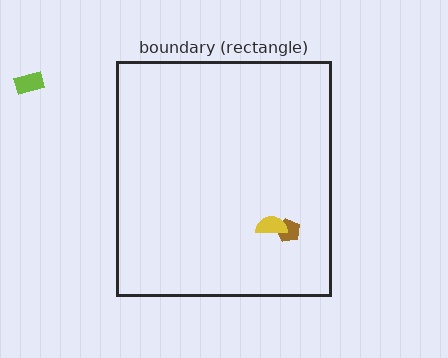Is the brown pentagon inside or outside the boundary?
Inside.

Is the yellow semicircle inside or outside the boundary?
Inside.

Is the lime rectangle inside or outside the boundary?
Outside.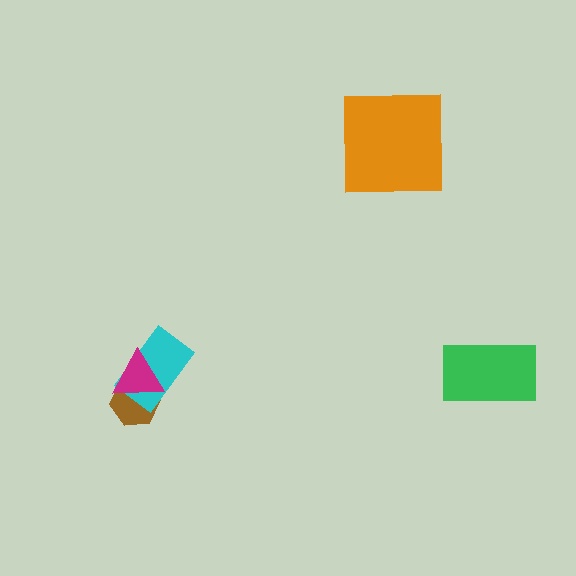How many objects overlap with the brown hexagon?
2 objects overlap with the brown hexagon.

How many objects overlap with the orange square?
0 objects overlap with the orange square.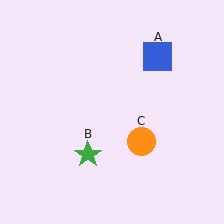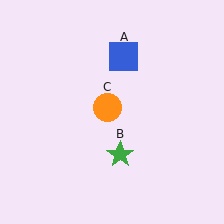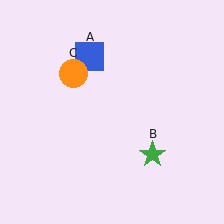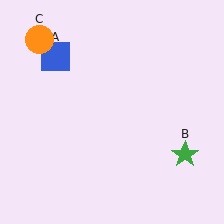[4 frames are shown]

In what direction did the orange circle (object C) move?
The orange circle (object C) moved up and to the left.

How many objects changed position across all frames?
3 objects changed position: blue square (object A), green star (object B), orange circle (object C).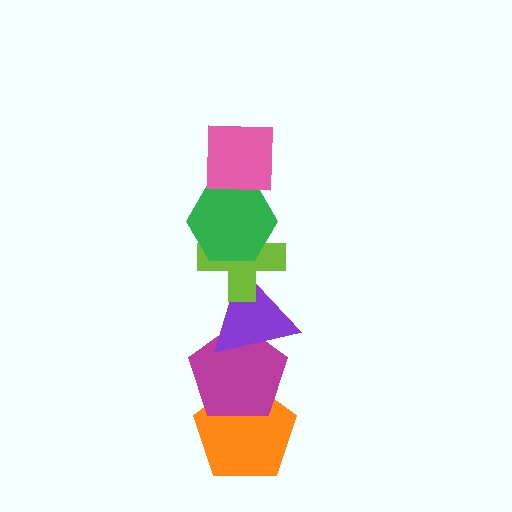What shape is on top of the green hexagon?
The pink square is on top of the green hexagon.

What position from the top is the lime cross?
The lime cross is 3rd from the top.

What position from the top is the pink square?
The pink square is 1st from the top.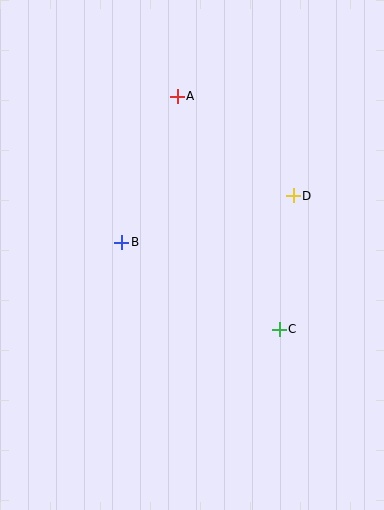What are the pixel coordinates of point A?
Point A is at (177, 96).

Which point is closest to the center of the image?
Point B at (122, 242) is closest to the center.